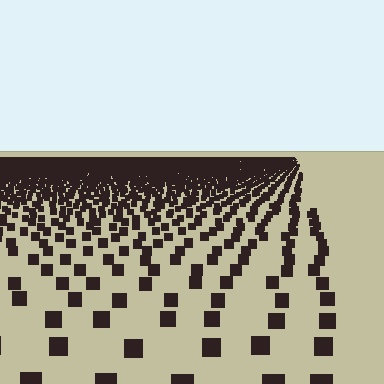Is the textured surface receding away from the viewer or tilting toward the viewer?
The surface is receding away from the viewer. Texture elements get smaller and denser toward the top.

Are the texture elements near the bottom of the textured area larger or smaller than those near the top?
Larger. Near the bottom, elements are closer to the viewer and appear at a bigger on-screen size.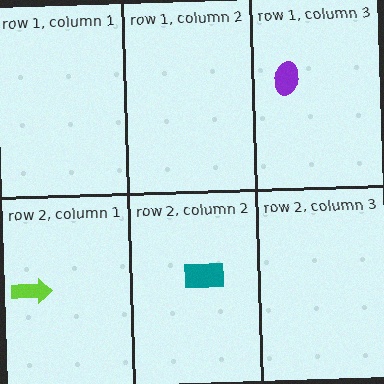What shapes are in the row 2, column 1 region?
The lime arrow.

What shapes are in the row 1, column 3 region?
The purple ellipse.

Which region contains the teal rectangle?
The row 2, column 2 region.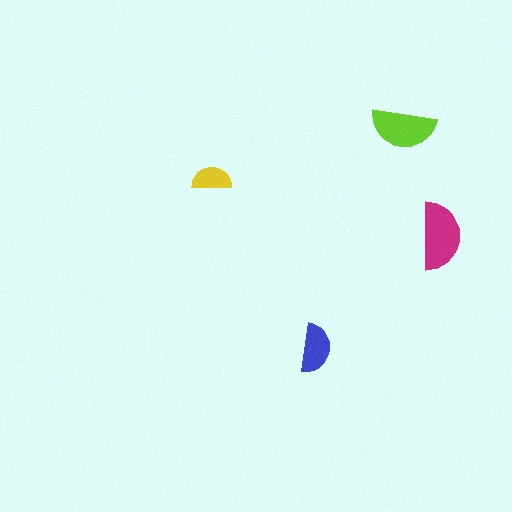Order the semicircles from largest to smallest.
the magenta one, the lime one, the blue one, the yellow one.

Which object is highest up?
The lime semicircle is topmost.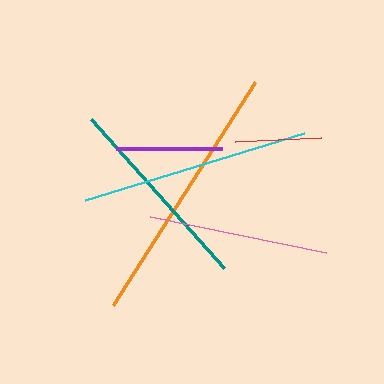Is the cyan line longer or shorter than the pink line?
The cyan line is longer than the pink line.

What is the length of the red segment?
The red segment is approximately 86 pixels long.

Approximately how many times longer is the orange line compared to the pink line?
The orange line is approximately 1.5 times the length of the pink line.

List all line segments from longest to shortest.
From longest to shortest: orange, cyan, teal, pink, purple, red.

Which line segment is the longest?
The orange line is the longest at approximately 265 pixels.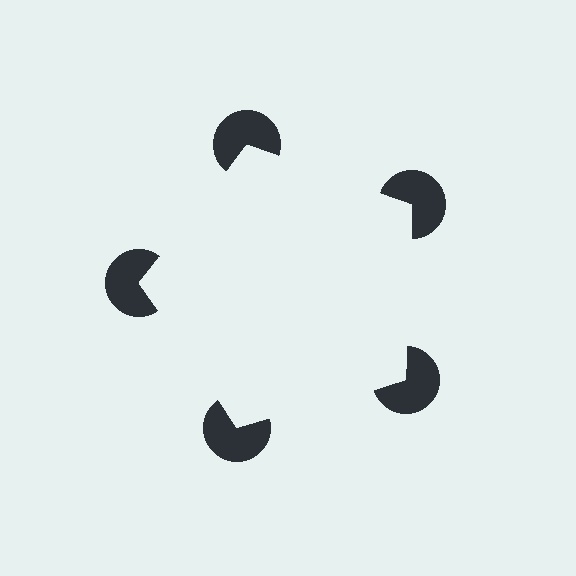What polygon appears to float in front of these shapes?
An illusory pentagon — its edges are inferred from the aligned wedge cuts in the pac-man discs, not physically drawn.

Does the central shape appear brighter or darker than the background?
It typically appears slightly brighter than the background, even though no actual brightness change is drawn.